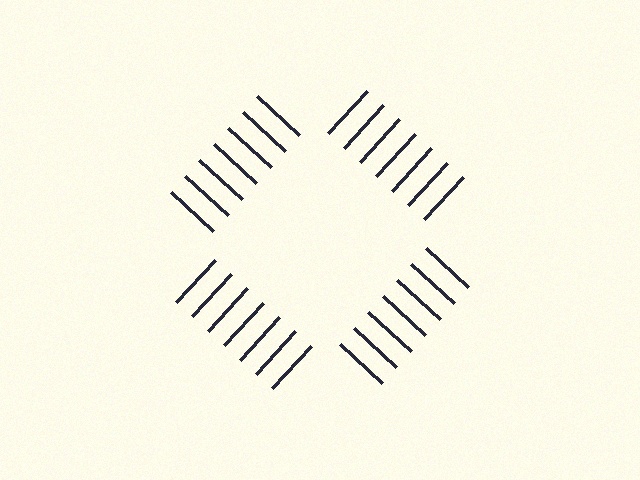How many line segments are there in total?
28 — 7 along each of the 4 edges.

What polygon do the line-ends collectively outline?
An illusory square — the line segments terminate on its edges but no continuous stroke is drawn.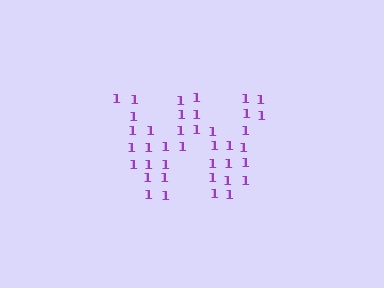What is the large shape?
The large shape is the letter W.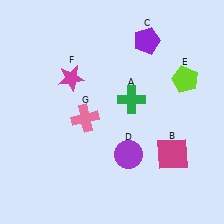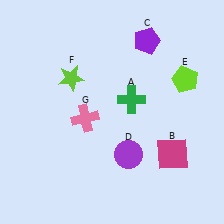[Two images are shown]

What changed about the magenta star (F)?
In Image 1, F is magenta. In Image 2, it changed to lime.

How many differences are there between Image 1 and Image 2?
There is 1 difference between the two images.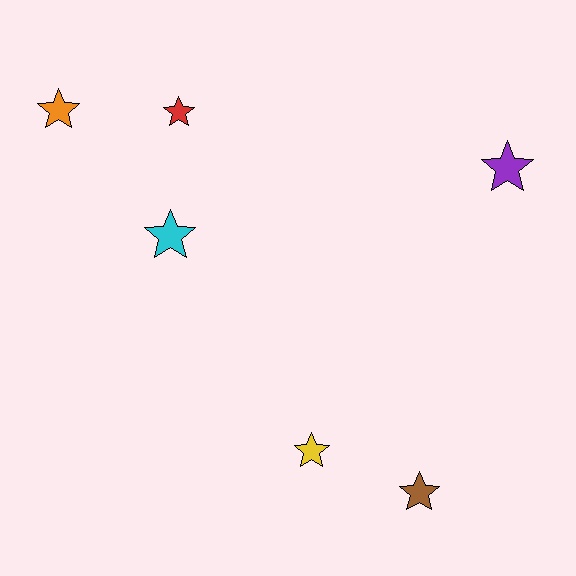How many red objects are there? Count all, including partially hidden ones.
There is 1 red object.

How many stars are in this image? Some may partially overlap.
There are 6 stars.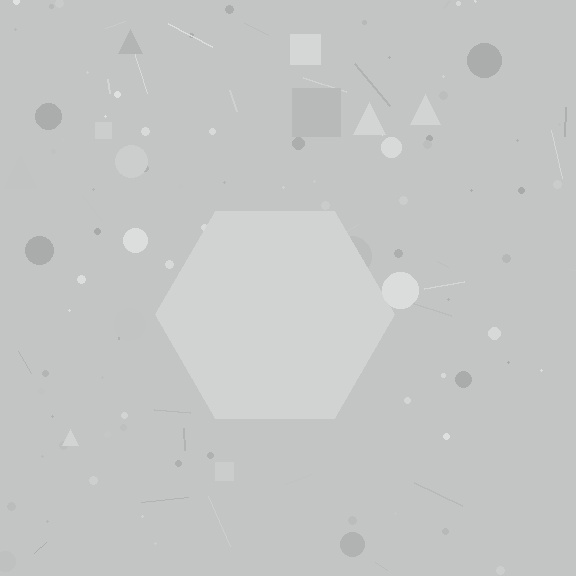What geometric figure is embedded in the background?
A hexagon is embedded in the background.